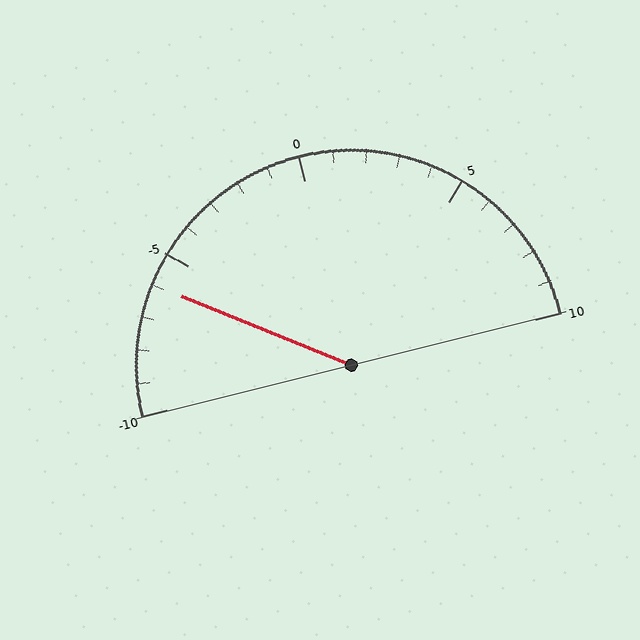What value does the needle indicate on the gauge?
The needle indicates approximately -6.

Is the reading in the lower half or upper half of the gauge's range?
The reading is in the lower half of the range (-10 to 10).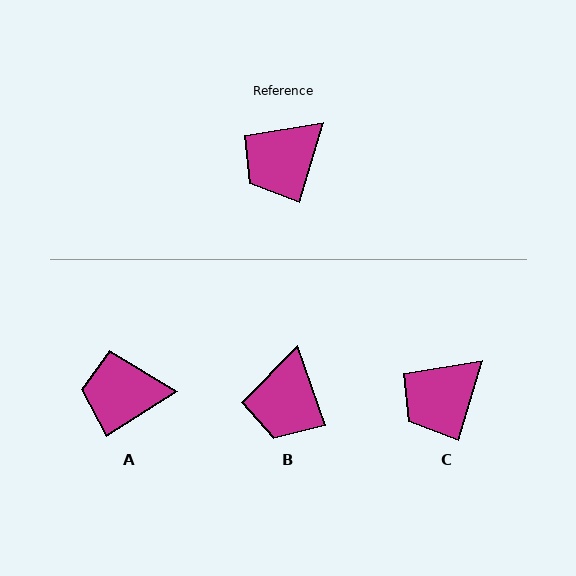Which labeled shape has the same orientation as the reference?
C.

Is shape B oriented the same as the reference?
No, it is off by about 36 degrees.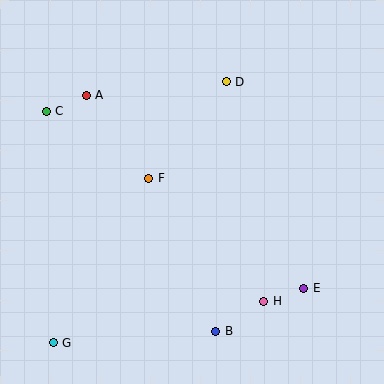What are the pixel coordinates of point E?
Point E is at (304, 288).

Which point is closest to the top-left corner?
Point C is closest to the top-left corner.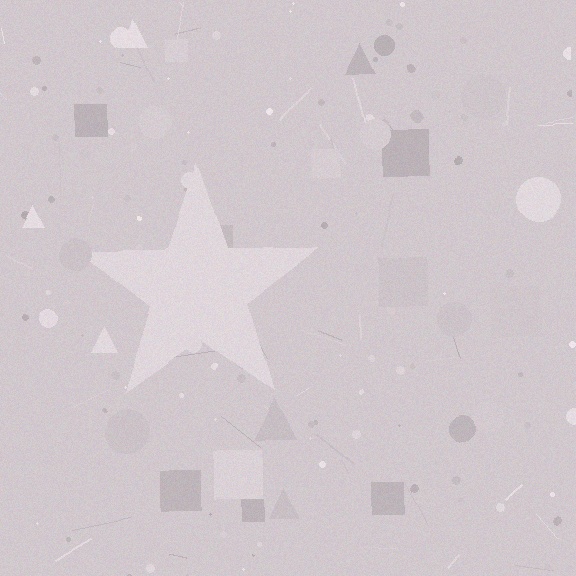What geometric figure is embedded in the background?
A star is embedded in the background.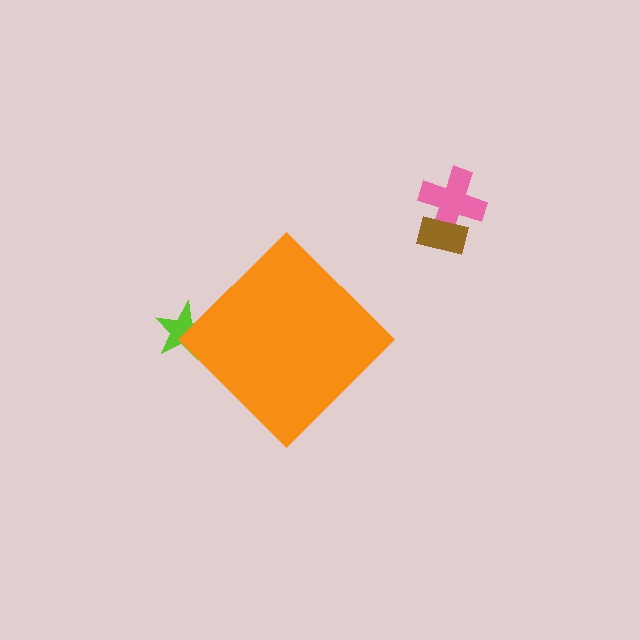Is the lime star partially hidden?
Yes, the lime star is partially hidden behind the orange diamond.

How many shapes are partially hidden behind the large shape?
1 shape is partially hidden.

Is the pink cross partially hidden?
No, the pink cross is fully visible.